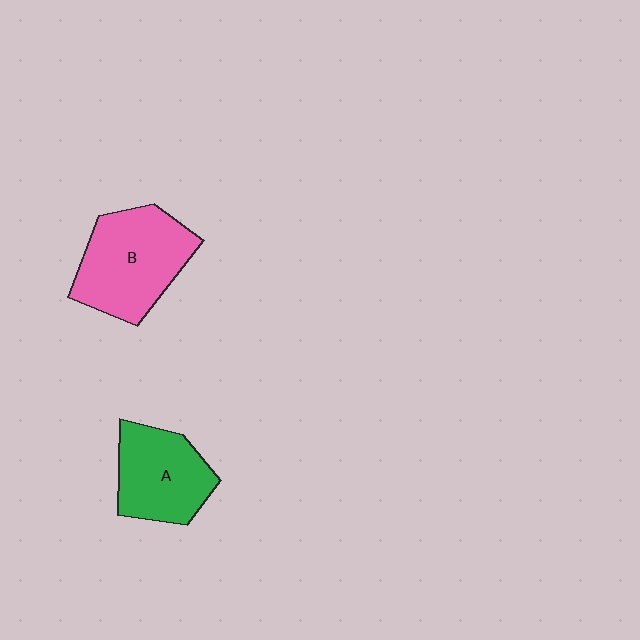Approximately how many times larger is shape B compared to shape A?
Approximately 1.3 times.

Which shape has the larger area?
Shape B (pink).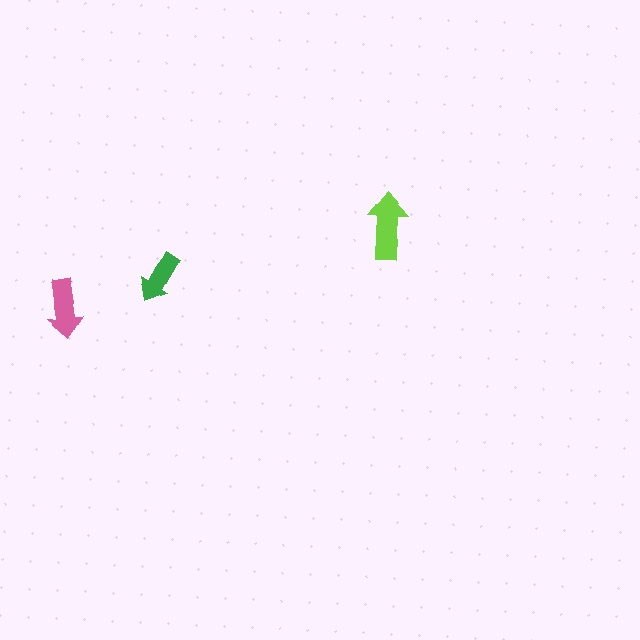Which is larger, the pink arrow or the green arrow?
The pink one.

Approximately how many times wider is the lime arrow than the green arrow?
About 1.5 times wider.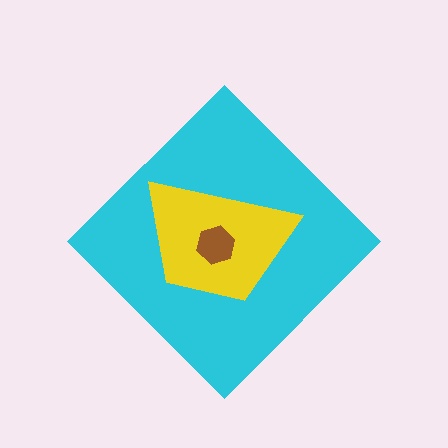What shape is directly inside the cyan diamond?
The yellow trapezoid.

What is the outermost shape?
The cyan diamond.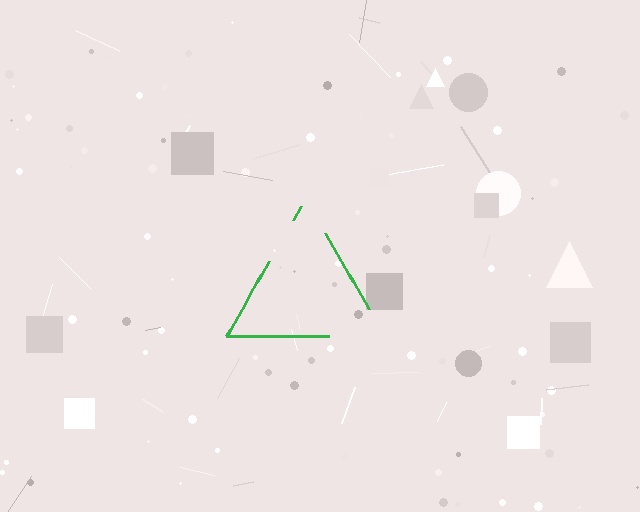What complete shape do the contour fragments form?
The contour fragments form a triangle.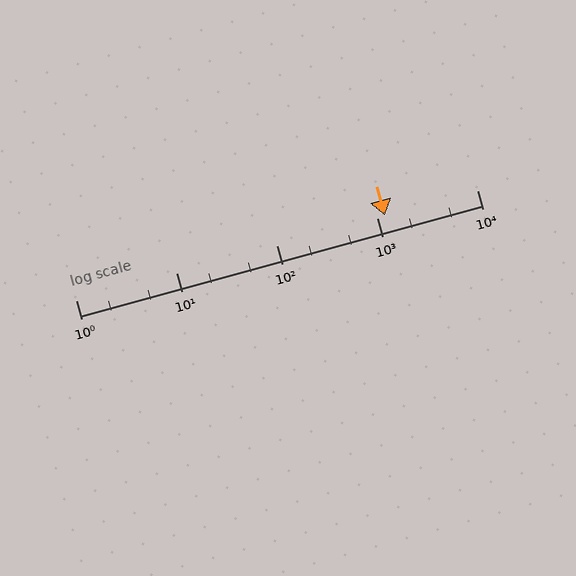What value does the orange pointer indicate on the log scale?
The pointer indicates approximately 1200.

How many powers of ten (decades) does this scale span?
The scale spans 4 decades, from 1 to 10000.